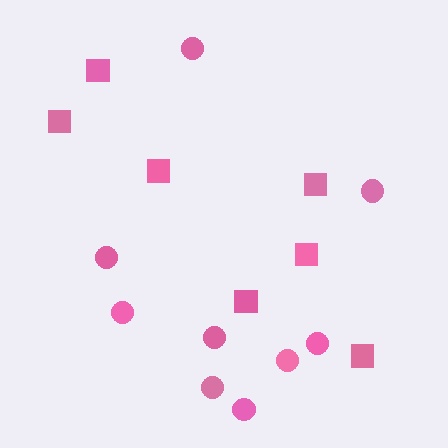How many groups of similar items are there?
There are 2 groups: one group of squares (7) and one group of circles (9).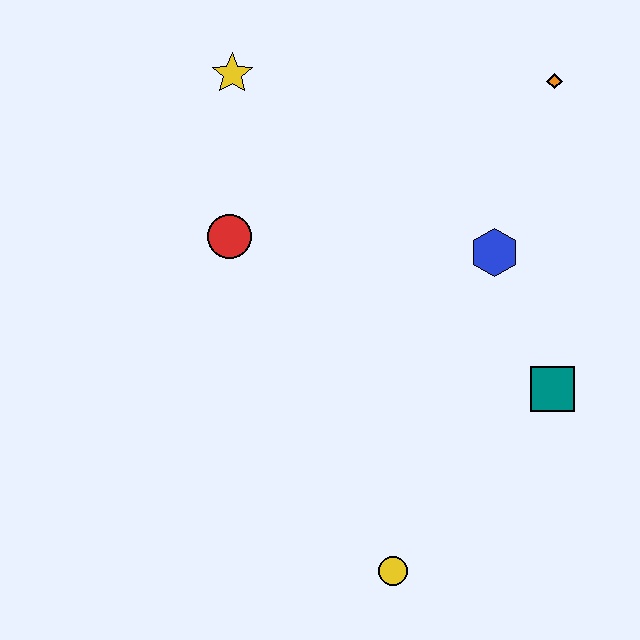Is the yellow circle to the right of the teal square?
No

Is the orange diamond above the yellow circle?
Yes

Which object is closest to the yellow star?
The red circle is closest to the yellow star.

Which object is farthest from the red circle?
The yellow circle is farthest from the red circle.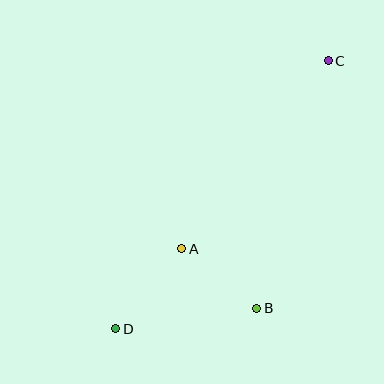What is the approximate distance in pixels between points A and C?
The distance between A and C is approximately 238 pixels.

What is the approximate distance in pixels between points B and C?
The distance between B and C is approximately 257 pixels.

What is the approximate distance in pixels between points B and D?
The distance between B and D is approximately 143 pixels.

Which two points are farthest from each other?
Points C and D are farthest from each other.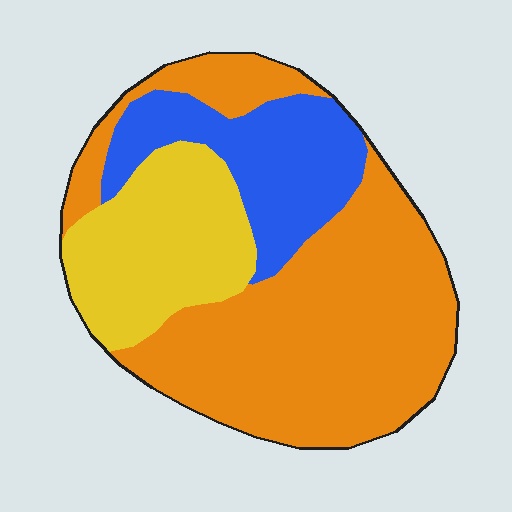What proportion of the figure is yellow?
Yellow takes up between a sixth and a third of the figure.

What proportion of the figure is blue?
Blue covers 21% of the figure.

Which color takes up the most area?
Orange, at roughly 55%.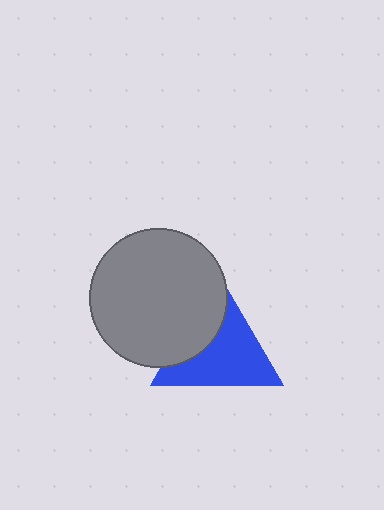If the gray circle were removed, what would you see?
You would see the complete blue triangle.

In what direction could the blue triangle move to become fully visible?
The blue triangle could move right. That would shift it out from behind the gray circle entirely.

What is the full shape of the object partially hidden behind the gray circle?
The partially hidden object is a blue triangle.